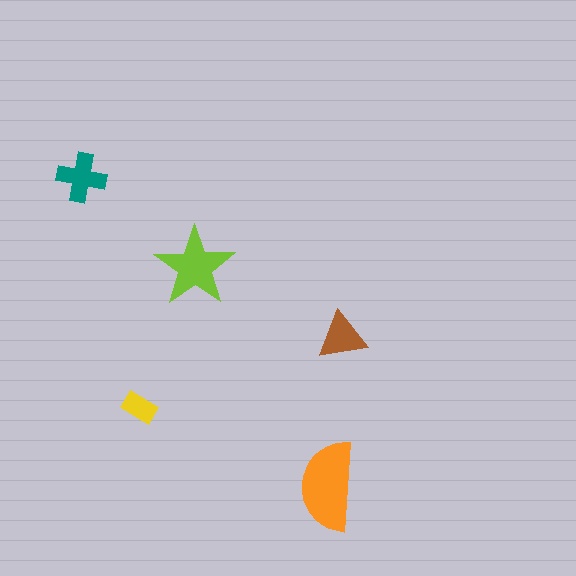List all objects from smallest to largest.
The yellow rectangle, the brown triangle, the teal cross, the lime star, the orange semicircle.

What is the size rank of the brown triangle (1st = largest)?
4th.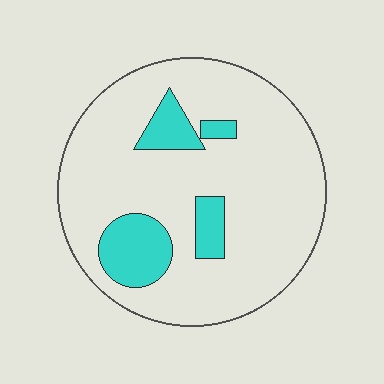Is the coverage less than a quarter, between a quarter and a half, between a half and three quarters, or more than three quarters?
Less than a quarter.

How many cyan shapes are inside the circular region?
4.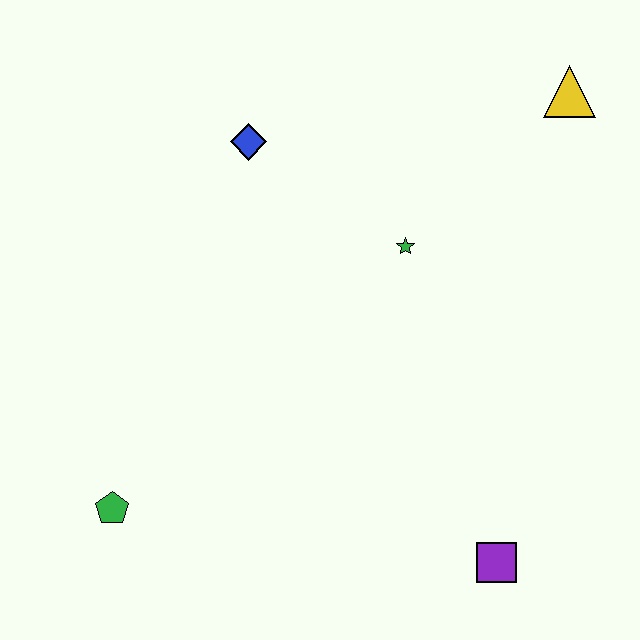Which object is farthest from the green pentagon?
The yellow triangle is farthest from the green pentagon.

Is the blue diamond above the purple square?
Yes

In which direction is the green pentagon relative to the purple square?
The green pentagon is to the left of the purple square.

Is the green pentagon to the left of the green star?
Yes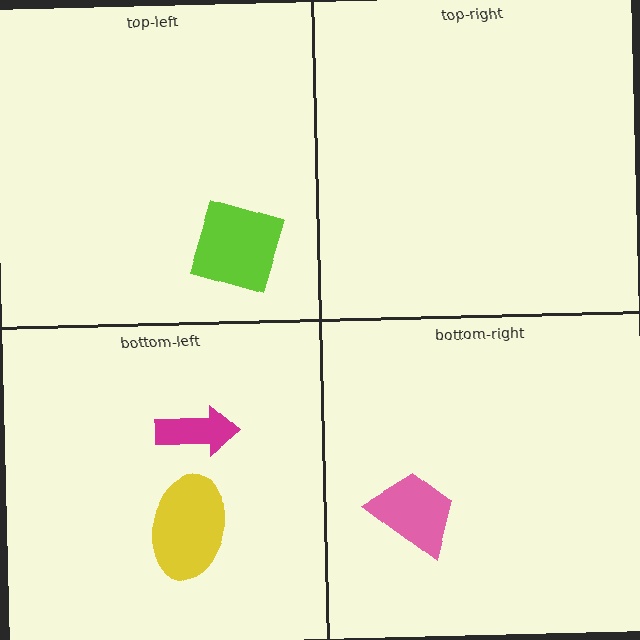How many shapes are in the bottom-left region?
2.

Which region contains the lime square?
The top-left region.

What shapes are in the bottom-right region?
The pink trapezoid.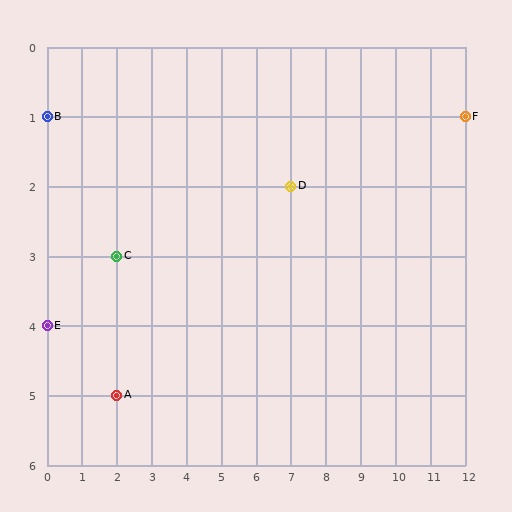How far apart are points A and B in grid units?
Points A and B are 2 columns and 4 rows apart (about 4.5 grid units diagonally).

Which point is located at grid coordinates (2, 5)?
Point A is at (2, 5).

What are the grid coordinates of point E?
Point E is at grid coordinates (0, 4).